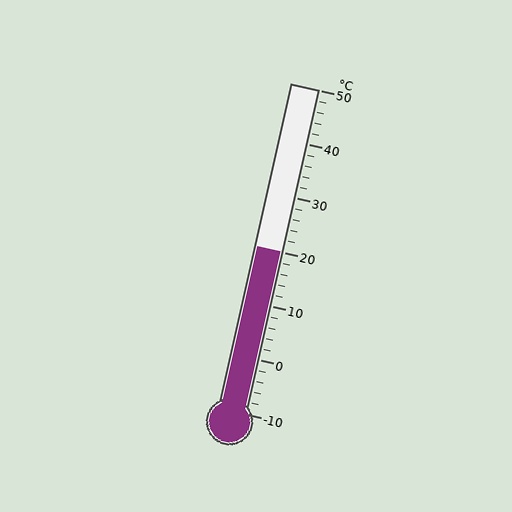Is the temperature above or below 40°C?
The temperature is below 40°C.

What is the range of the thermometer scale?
The thermometer scale ranges from -10°C to 50°C.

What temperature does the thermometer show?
The thermometer shows approximately 20°C.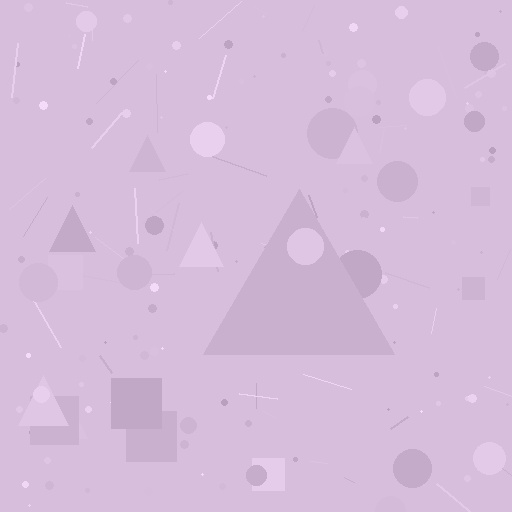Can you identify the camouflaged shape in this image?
The camouflaged shape is a triangle.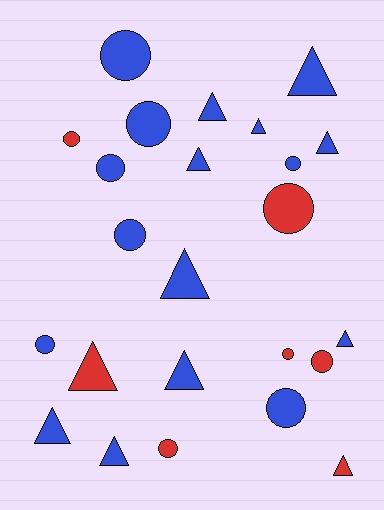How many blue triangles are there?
There are 10 blue triangles.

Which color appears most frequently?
Blue, with 17 objects.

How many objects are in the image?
There are 24 objects.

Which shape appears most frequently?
Triangle, with 12 objects.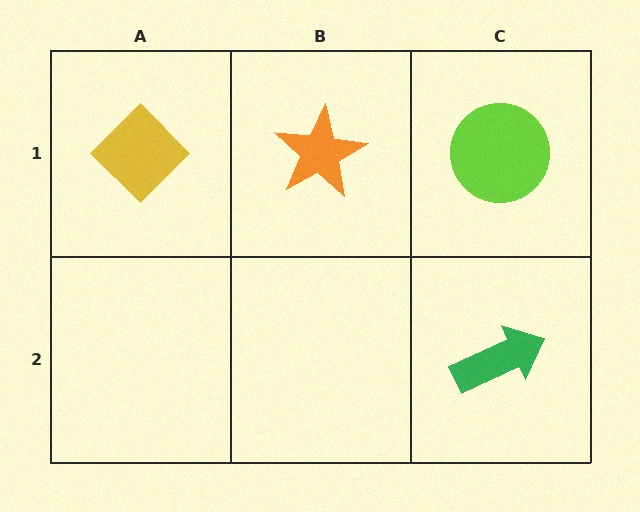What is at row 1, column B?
An orange star.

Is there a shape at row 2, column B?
No, that cell is empty.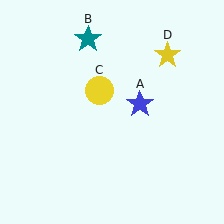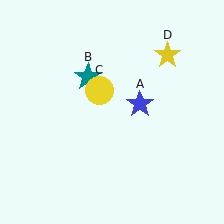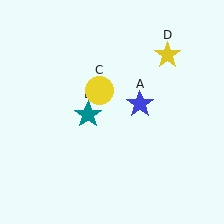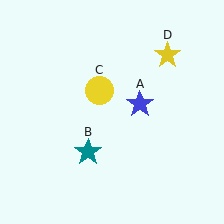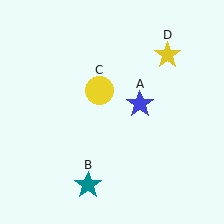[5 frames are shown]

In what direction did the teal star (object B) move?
The teal star (object B) moved down.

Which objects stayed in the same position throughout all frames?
Blue star (object A) and yellow circle (object C) and yellow star (object D) remained stationary.